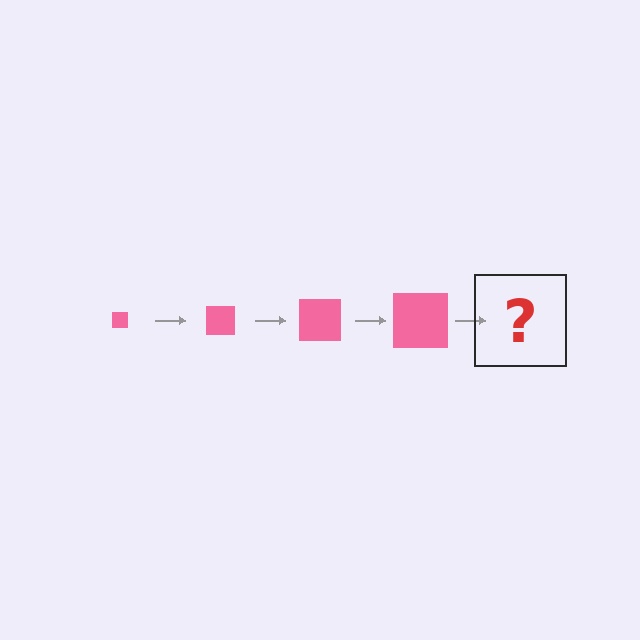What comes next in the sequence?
The next element should be a pink square, larger than the previous one.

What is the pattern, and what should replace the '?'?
The pattern is that the square gets progressively larger each step. The '?' should be a pink square, larger than the previous one.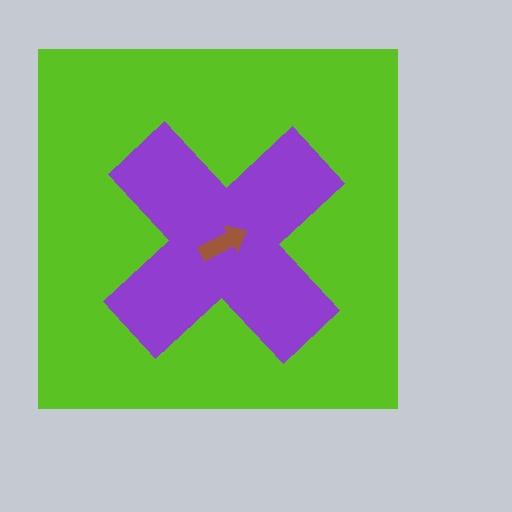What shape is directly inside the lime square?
The purple cross.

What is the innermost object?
The brown arrow.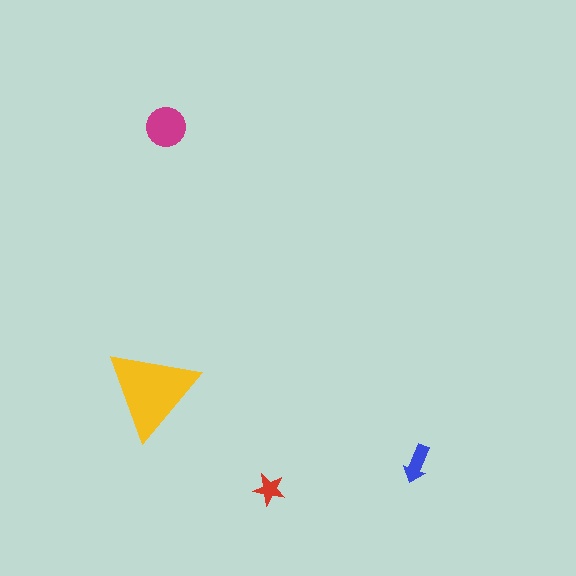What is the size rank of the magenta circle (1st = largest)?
2nd.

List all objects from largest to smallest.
The yellow triangle, the magenta circle, the blue arrow, the red star.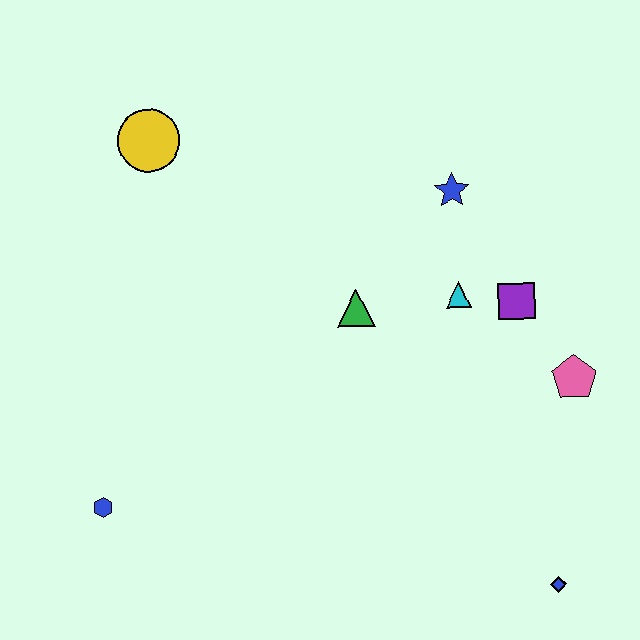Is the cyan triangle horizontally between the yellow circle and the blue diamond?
Yes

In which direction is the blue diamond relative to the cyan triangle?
The blue diamond is below the cyan triangle.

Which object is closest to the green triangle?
The cyan triangle is closest to the green triangle.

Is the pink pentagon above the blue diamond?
Yes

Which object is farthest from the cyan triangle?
The blue hexagon is farthest from the cyan triangle.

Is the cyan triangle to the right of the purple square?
No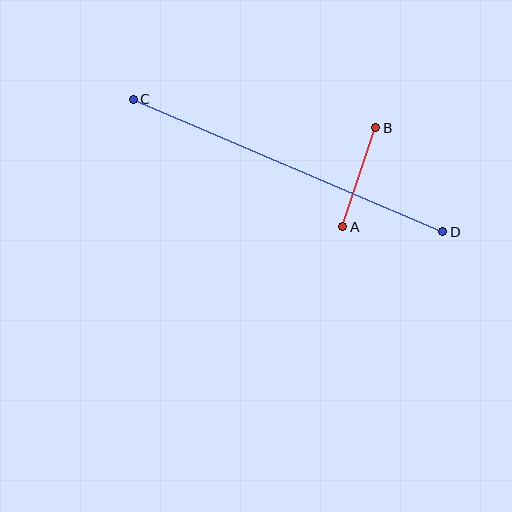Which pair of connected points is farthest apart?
Points C and D are farthest apart.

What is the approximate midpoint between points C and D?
The midpoint is at approximately (288, 165) pixels.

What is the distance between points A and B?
The distance is approximately 104 pixels.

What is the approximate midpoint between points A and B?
The midpoint is at approximately (359, 177) pixels.